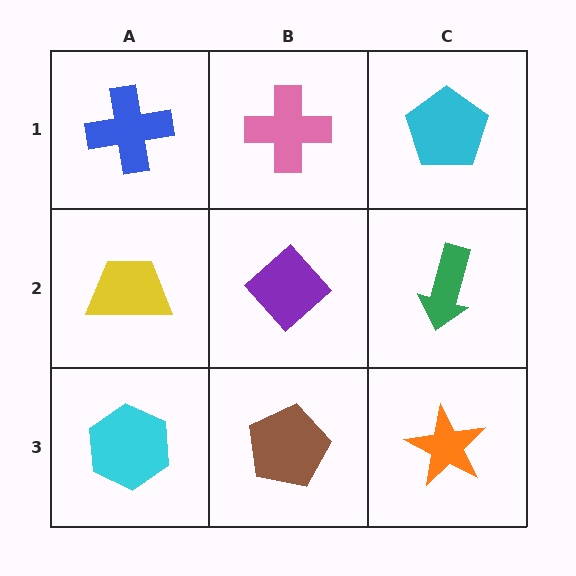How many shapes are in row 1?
3 shapes.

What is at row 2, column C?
A green arrow.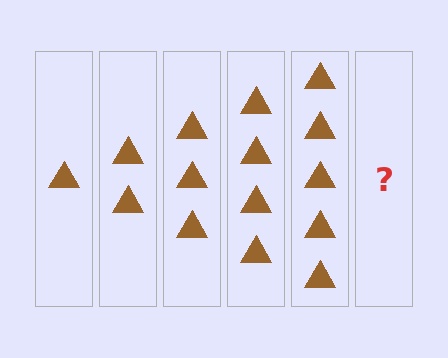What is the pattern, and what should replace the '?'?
The pattern is that each step adds one more triangle. The '?' should be 6 triangles.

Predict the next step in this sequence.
The next step is 6 triangles.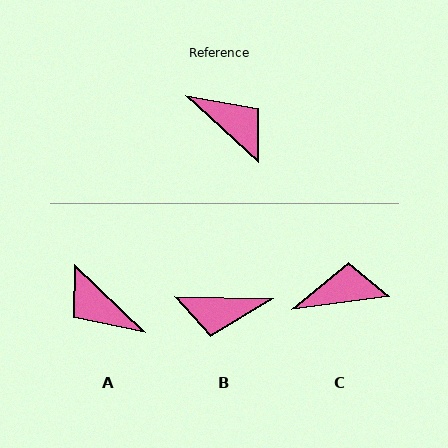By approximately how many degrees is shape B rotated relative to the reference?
Approximately 139 degrees clockwise.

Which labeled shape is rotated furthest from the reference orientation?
A, about 179 degrees away.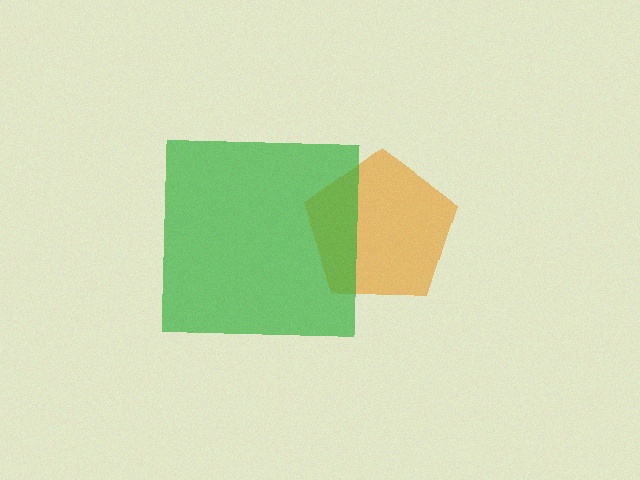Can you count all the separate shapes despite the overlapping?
Yes, there are 2 separate shapes.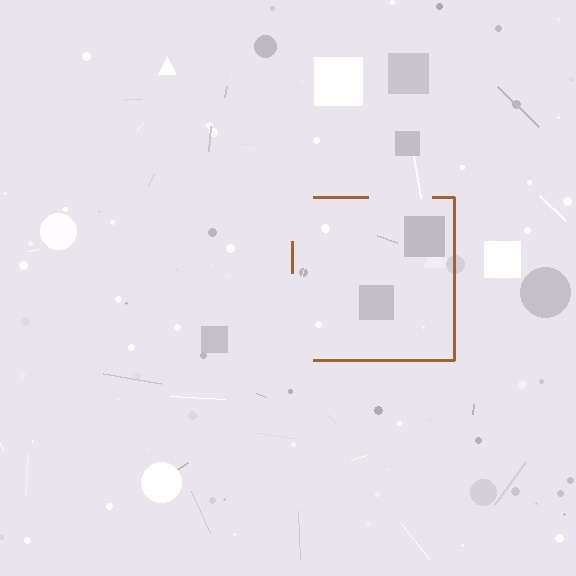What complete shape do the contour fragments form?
The contour fragments form a square.